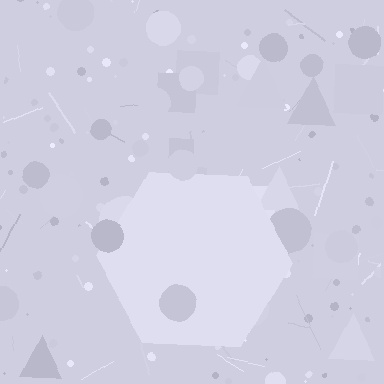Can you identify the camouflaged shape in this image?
The camouflaged shape is a hexagon.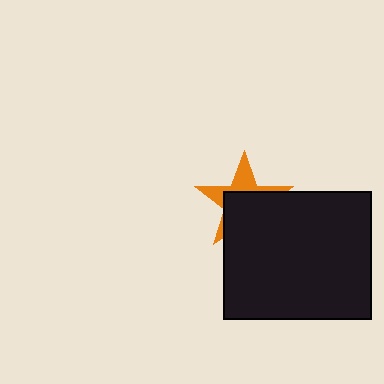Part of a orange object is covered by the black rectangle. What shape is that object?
It is a star.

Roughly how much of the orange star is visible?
A small part of it is visible (roughly 41%).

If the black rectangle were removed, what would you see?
You would see the complete orange star.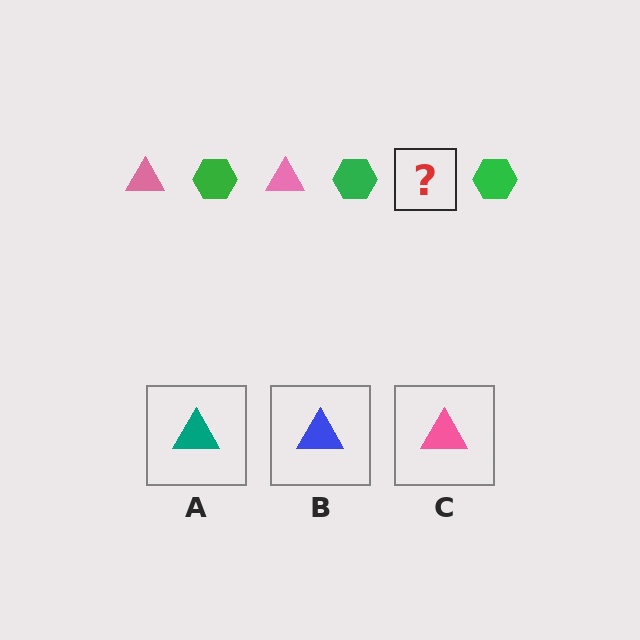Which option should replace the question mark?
Option C.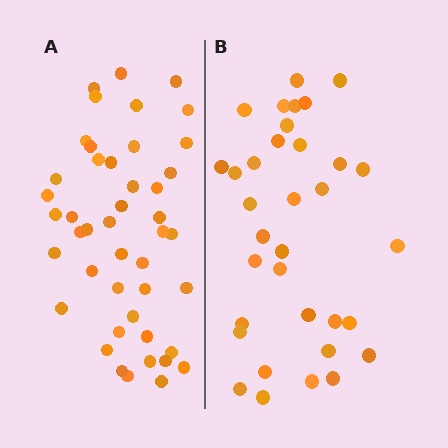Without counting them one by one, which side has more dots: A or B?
Region A (the left region) has more dots.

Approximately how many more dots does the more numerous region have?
Region A has roughly 12 or so more dots than region B.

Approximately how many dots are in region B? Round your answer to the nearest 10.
About 30 dots. (The exact count is 34, which rounds to 30.)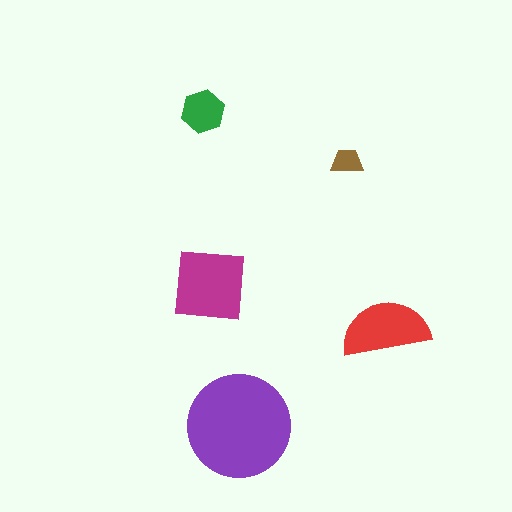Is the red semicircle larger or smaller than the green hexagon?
Larger.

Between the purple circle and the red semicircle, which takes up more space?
The purple circle.